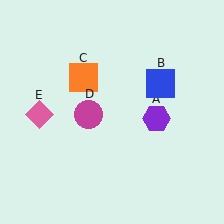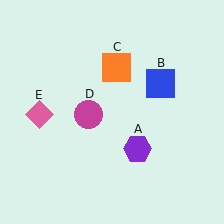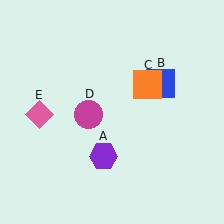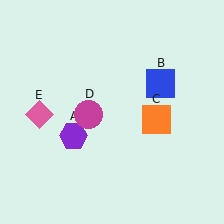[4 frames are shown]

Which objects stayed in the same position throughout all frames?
Blue square (object B) and magenta circle (object D) and pink diamond (object E) remained stationary.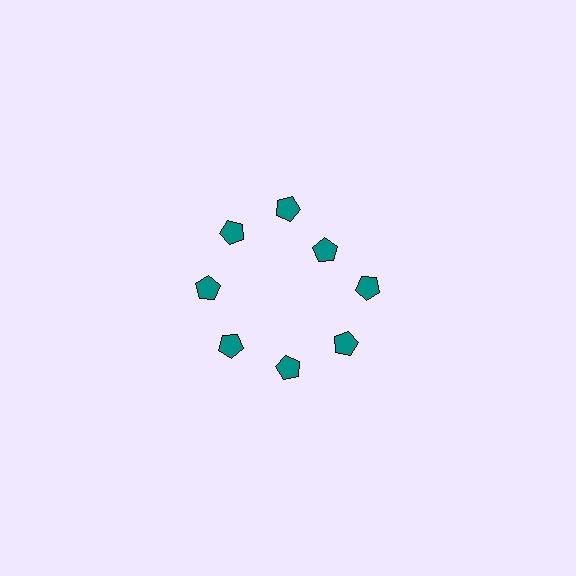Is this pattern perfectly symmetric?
No. The 8 teal pentagons are arranged in a ring, but one element near the 2 o'clock position is pulled inward toward the center, breaking the 8-fold rotational symmetry.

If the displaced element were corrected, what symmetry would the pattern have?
It would have 8-fold rotational symmetry — the pattern would map onto itself every 45 degrees.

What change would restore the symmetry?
The symmetry would be restored by moving it outward, back onto the ring so that all 8 pentagons sit at equal angles and equal distance from the center.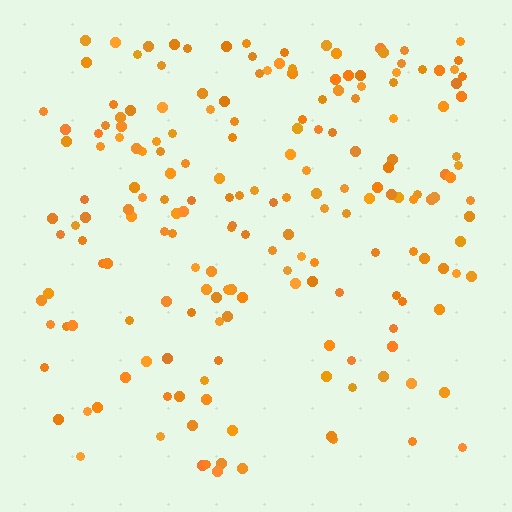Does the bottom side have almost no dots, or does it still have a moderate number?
Still a moderate number, just noticeably fewer than the top.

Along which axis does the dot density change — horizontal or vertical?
Vertical.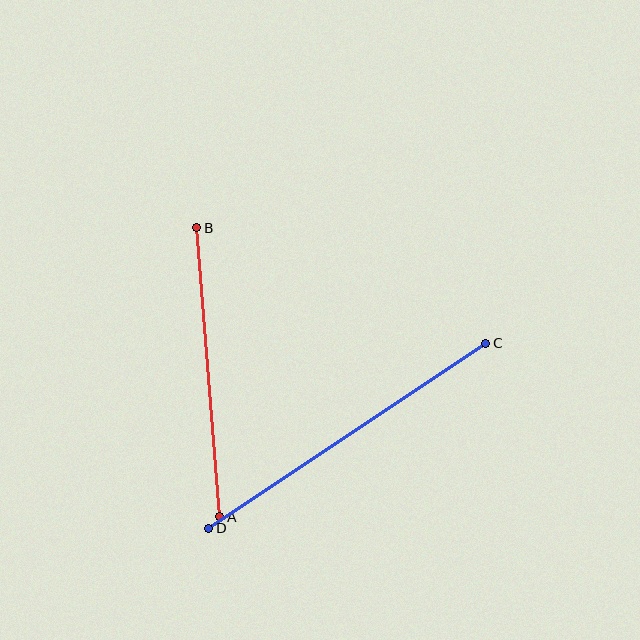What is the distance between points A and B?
The distance is approximately 290 pixels.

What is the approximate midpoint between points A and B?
The midpoint is at approximately (208, 372) pixels.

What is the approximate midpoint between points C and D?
The midpoint is at approximately (347, 436) pixels.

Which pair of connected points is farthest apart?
Points C and D are farthest apart.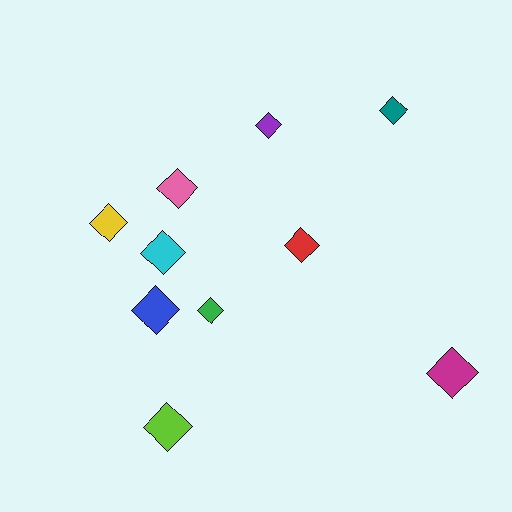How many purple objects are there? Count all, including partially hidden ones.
There is 1 purple object.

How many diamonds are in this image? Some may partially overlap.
There are 10 diamonds.